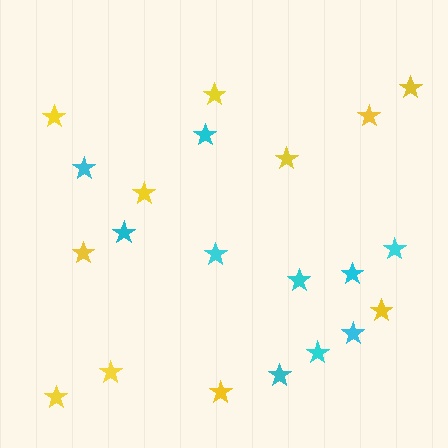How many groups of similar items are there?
There are 2 groups: one group of yellow stars (11) and one group of cyan stars (10).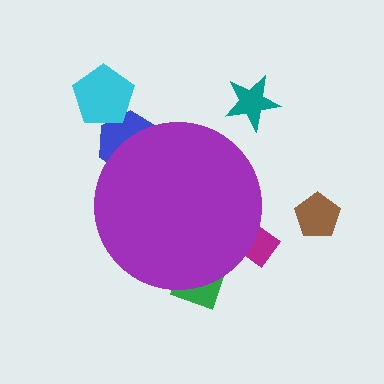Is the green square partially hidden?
Yes, the green square is partially hidden behind the purple circle.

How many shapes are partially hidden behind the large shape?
3 shapes are partially hidden.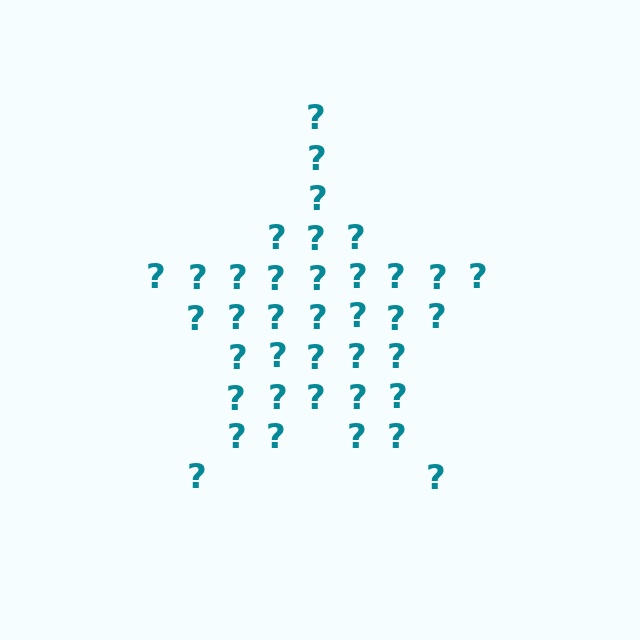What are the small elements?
The small elements are question marks.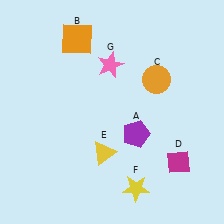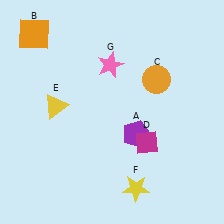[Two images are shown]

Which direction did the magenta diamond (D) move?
The magenta diamond (D) moved left.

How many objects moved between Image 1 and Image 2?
3 objects moved between the two images.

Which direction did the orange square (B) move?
The orange square (B) moved left.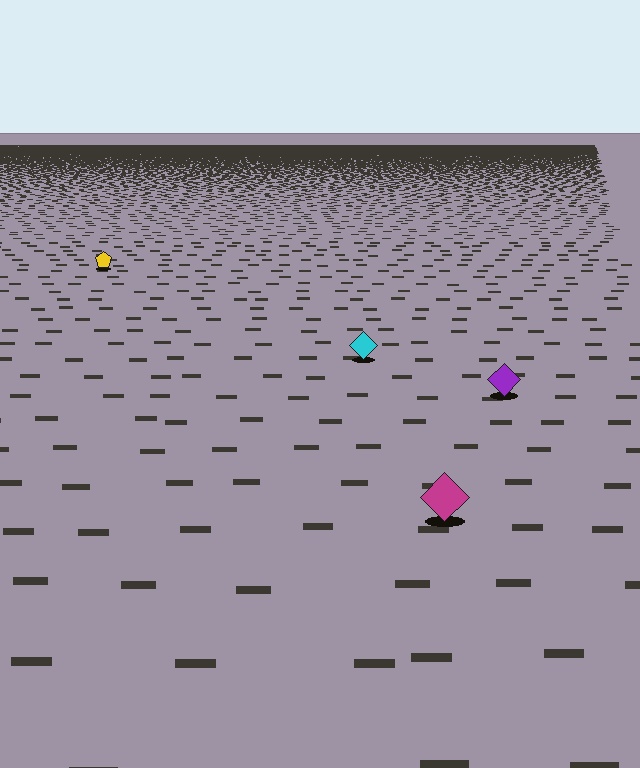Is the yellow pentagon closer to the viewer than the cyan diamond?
No. The cyan diamond is closer — you can tell from the texture gradient: the ground texture is coarser near it.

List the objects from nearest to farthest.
From nearest to farthest: the magenta diamond, the purple diamond, the cyan diamond, the yellow pentagon.